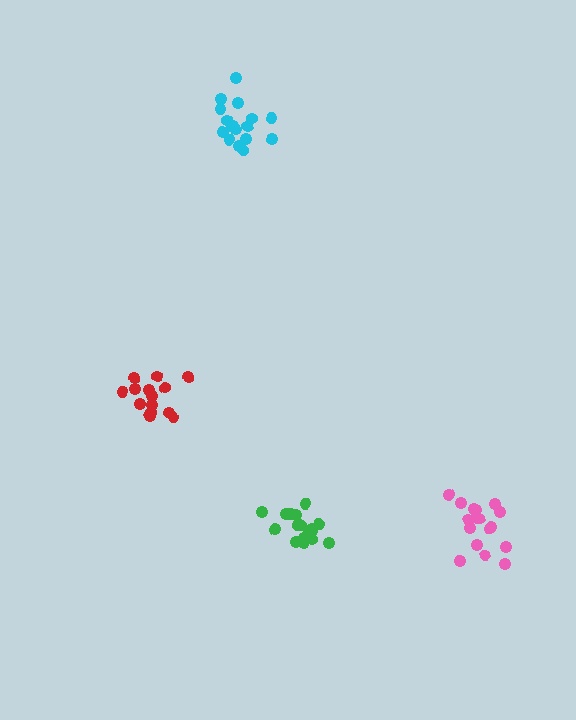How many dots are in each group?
Group 1: 17 dots, Group 2: 17 dots, Group 3: 17 dots, Group 4: 14 dots (65 total).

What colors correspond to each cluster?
The clusters are colored: green, pink, cyan, red.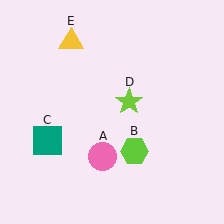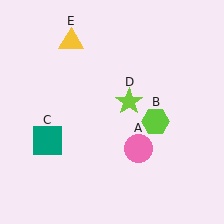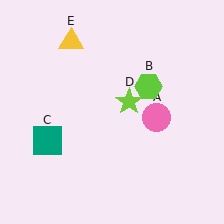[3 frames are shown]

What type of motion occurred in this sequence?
The pink circle (object A), lime hexagon (object B) rotated counterclockwise around the center of the scene.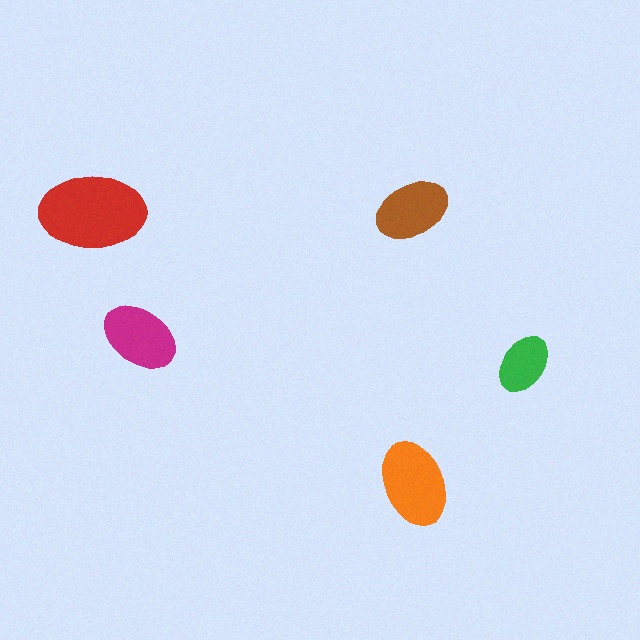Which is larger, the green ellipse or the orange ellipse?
The orange one.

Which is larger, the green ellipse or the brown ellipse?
The brown one.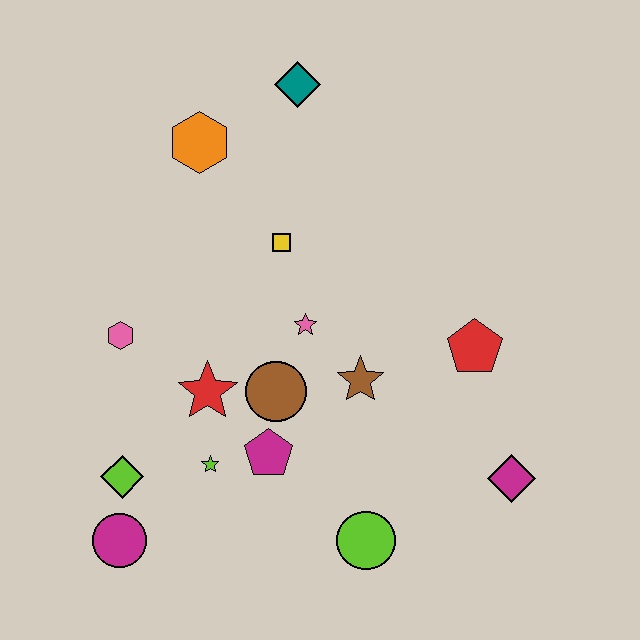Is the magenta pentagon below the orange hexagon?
Yes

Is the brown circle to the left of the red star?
No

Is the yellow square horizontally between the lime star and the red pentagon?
Yes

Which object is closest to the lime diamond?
The magenta circle is closest to the lime diamond.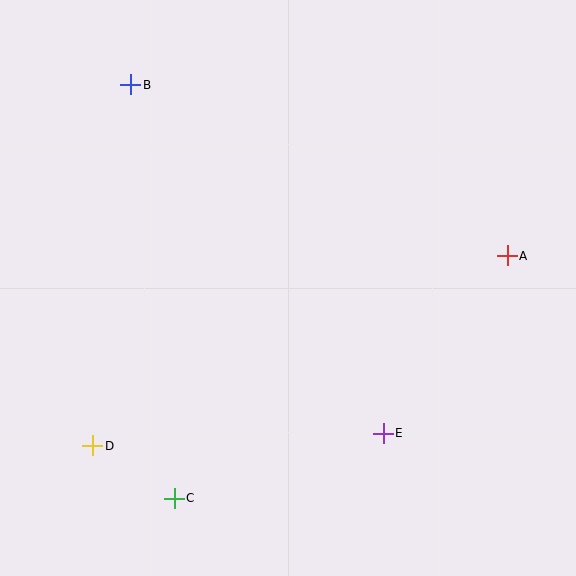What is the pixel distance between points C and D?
The distance between C and D is 97 pixels.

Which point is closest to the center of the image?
Point E at (383, 433) is closest to the center.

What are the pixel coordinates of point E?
Point E is at (383, 433).